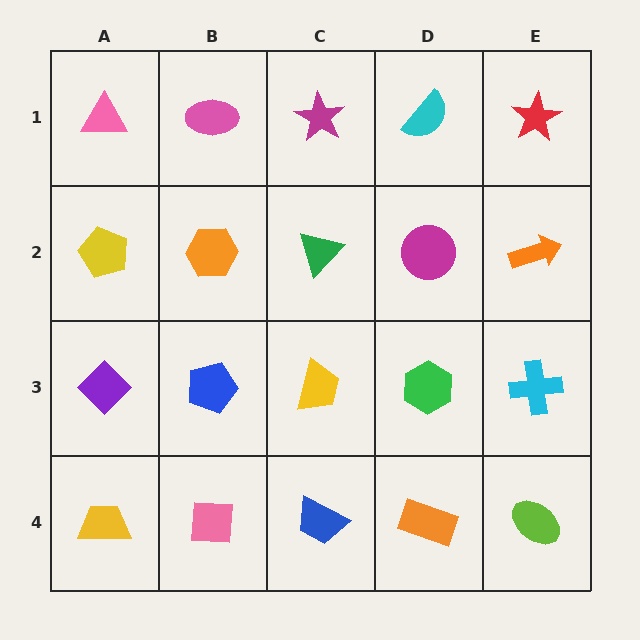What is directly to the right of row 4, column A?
A pink square.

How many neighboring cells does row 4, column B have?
3.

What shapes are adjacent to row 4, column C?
A yellow trapezoid (row 3, column C), a pink square (row 4, column B), an orange rectangle (row 4, column D).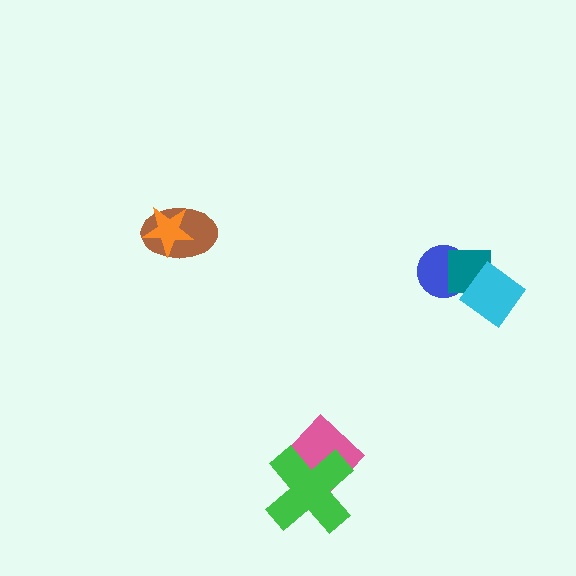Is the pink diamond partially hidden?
Yes, it is partially covered by another shape.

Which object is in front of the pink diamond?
The green cross is in front of the pink diamond.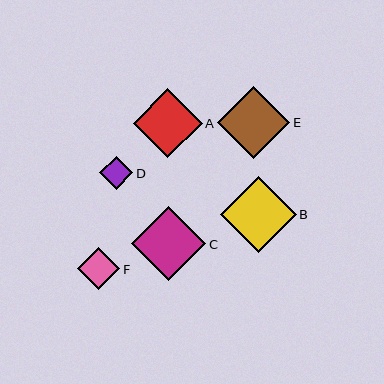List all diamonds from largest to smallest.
From largest to smallest: B, C, E, A, F, D.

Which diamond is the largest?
Diamond B is the largest with a size of approximately 75 pixels.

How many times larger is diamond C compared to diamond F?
Diamond C is approximately 1.7 times the size of diamond F.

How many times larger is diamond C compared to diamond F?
Diamond C is approximately 1.7 times the size of diamond F.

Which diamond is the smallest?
Diamond D is the smallest with a size of approximately 33 pixels.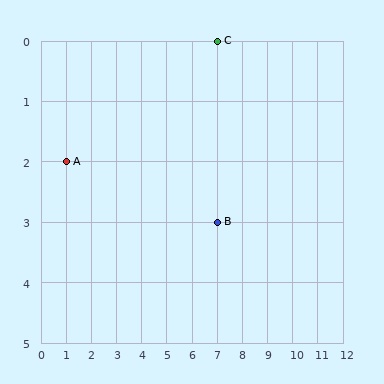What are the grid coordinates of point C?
Point C is at grid coordinates (7, 0).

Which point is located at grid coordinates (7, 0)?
Point C is at (7, 0).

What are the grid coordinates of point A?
Point A is at grid coordinates (1, 2).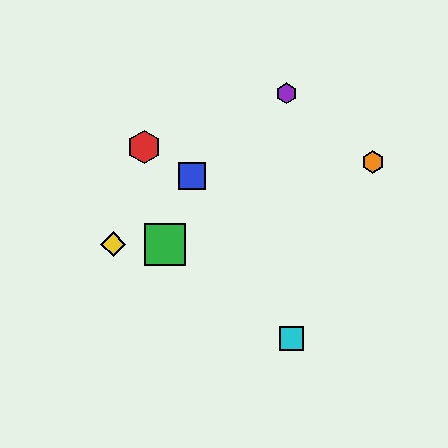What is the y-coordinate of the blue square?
The blue square is at y≈176.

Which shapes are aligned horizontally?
The green square, the yellow diamond are aligned horizontally.